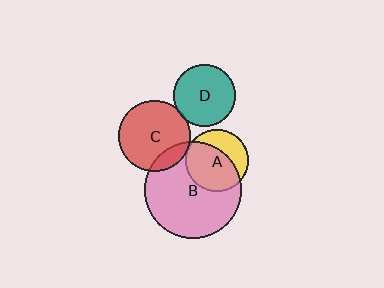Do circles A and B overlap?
Yes.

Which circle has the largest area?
Circle B (pink).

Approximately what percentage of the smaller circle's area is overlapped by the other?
Approximately 65%.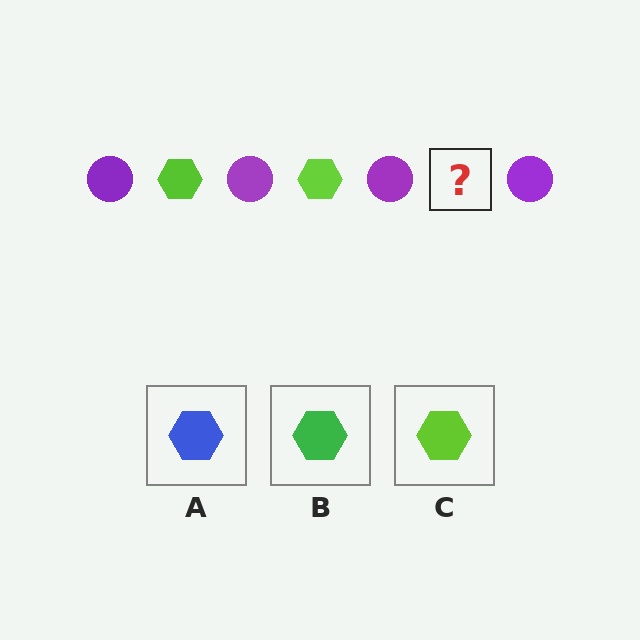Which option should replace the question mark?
Option C.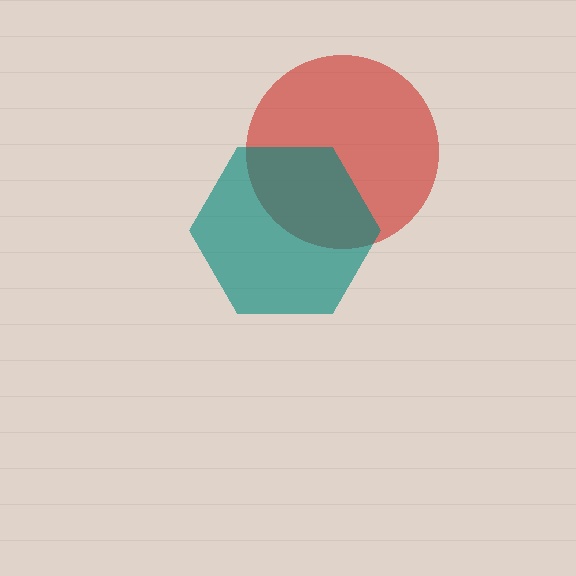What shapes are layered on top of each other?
The layered shapes are: a red circle, a teal hexagon.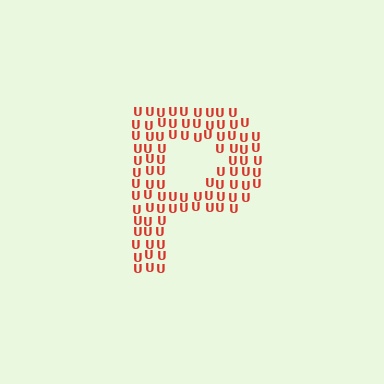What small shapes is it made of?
It is made of small letter U's.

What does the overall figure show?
The overall figure shows the letter P.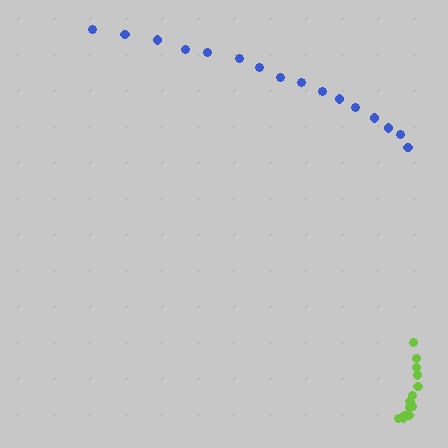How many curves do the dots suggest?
There are 2 distinct paths.